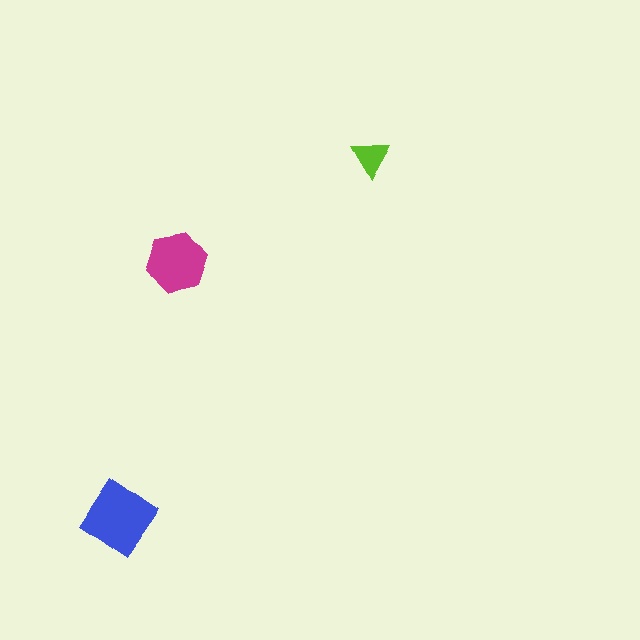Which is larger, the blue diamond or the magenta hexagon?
The blue diamond.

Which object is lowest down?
The blue diamond is bottommost.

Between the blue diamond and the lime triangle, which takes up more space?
The blue diamond.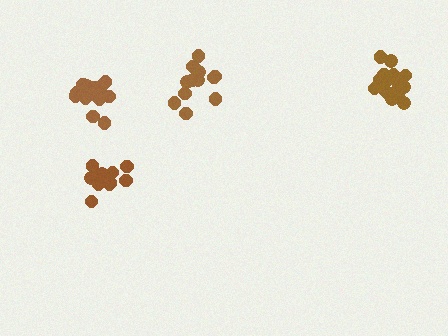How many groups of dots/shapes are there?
There are 4 groups.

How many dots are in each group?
Group 1: 14 dots, Group 2: 12 dots, Group 3: 11 dots, Group 4: 16 dots (53 total).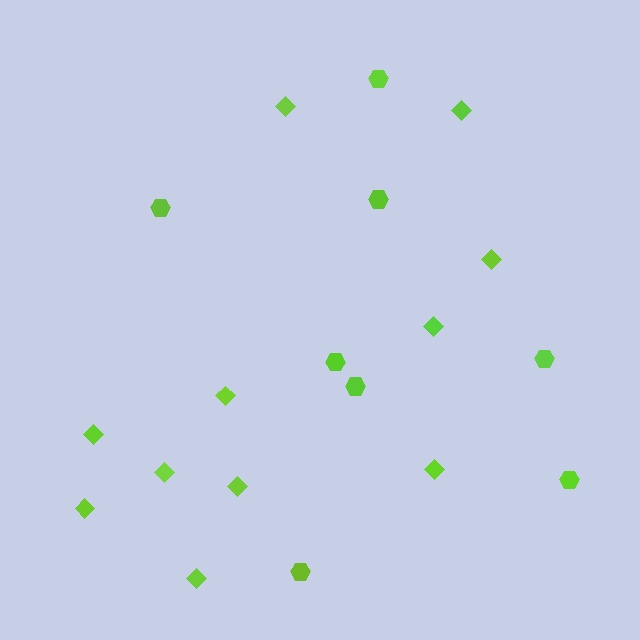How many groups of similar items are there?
There are 2 groups: one group of diamonds (11) and one group of hexagons (8).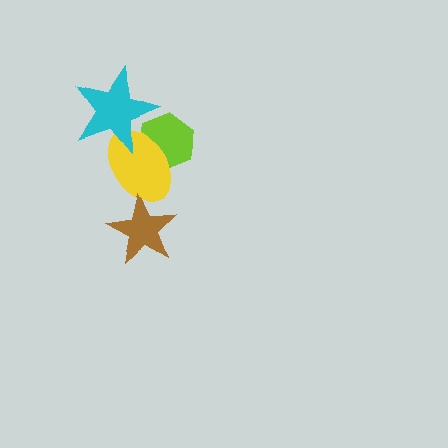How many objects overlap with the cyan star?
2 objects overlap with the cyan star.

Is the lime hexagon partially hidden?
Yes, it is partially covered by another shape.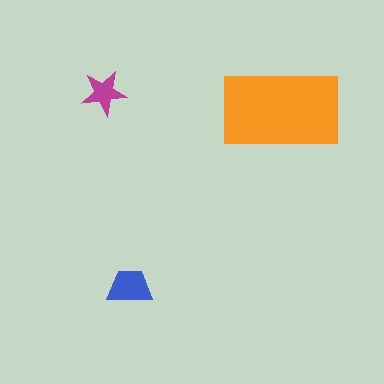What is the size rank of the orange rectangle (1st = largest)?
1st.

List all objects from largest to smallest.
The orange rectangle, the blue trapezoid, the magenta star.